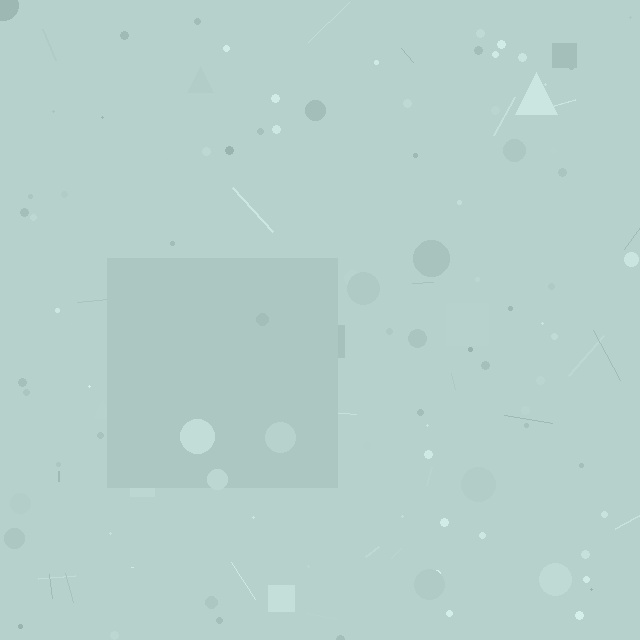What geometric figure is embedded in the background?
A square is embedded in the background.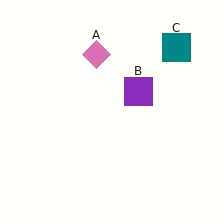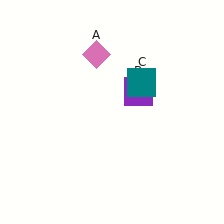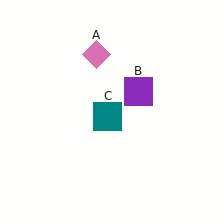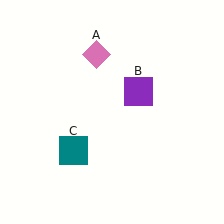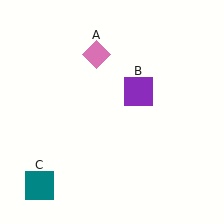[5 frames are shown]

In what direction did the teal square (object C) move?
The teal square (object C) moved down and to the left.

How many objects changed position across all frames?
1 object changed position: teal square (object C).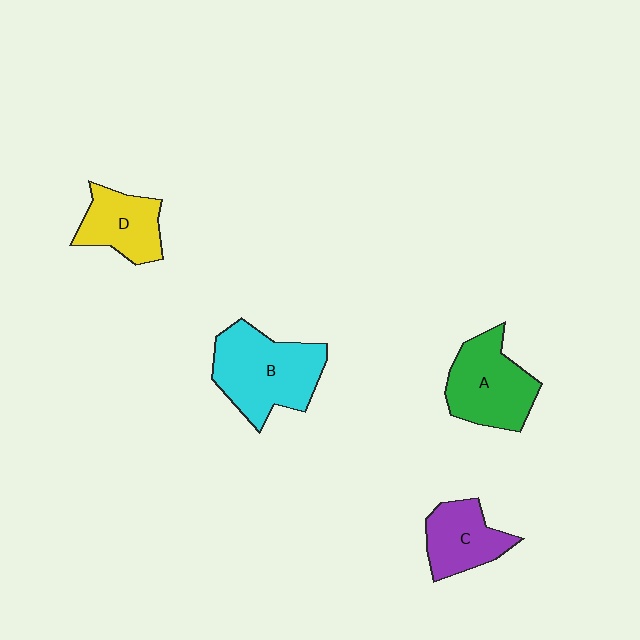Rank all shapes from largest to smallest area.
From largest to smallest: B (cyan), A (green), D (yellow), C (purple).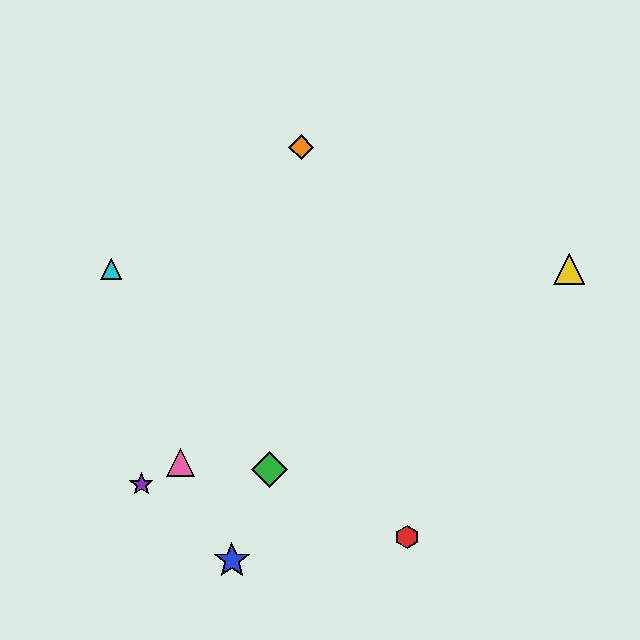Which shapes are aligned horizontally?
The yellow triangle, the cyan triangle are aligned horizontally.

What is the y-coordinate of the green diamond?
The green diamond is at y≈469.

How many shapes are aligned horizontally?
2 shapes (the yellow triangle, the cyan triangle) are aligned horizontally.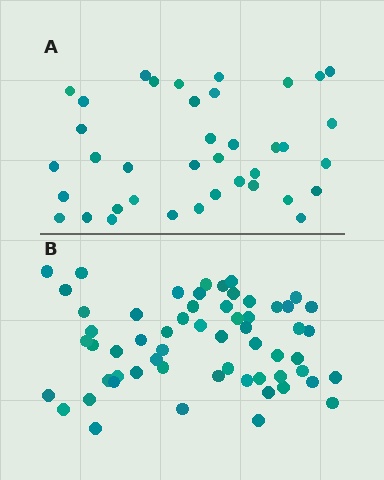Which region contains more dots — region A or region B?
Region B (the bottom region) has more dots.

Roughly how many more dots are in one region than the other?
Region B has approximately 20 more dots than region A.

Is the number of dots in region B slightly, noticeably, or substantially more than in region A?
Region B has substantially more. The ratio is roughly 1.6 to 1.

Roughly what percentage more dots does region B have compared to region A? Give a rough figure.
About 55% more.